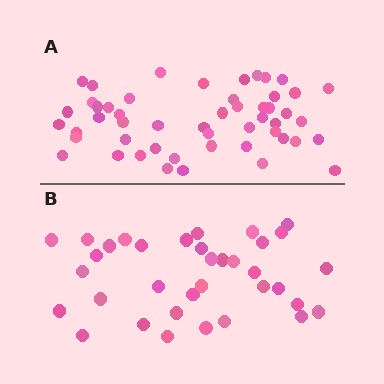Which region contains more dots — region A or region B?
Region A (the top region) has more dots.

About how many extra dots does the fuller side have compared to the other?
Region A has approximately 15 more dots than region B.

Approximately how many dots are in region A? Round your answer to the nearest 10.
About 50 dots. (The exact count is 51, which rounds to 50.)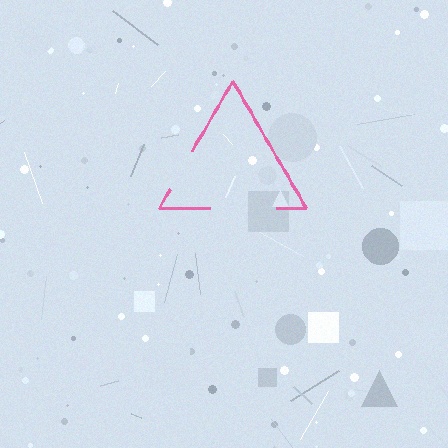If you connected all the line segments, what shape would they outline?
They would outline a triangle.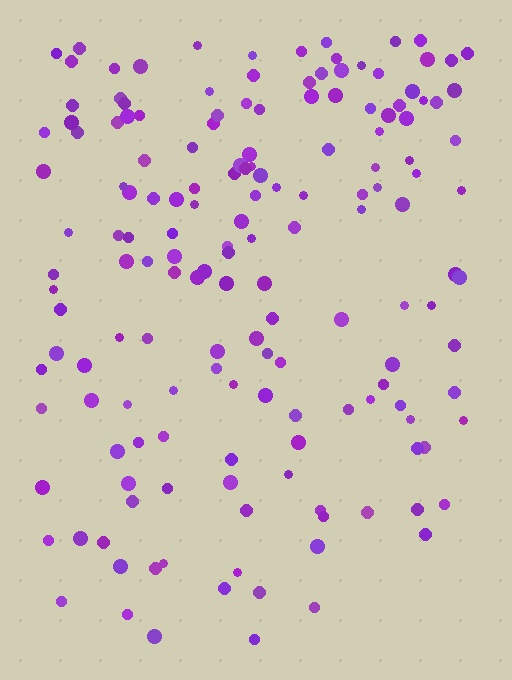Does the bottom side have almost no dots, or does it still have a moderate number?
Still a moderate number, just noticeably fewer than the top.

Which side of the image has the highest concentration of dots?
The top.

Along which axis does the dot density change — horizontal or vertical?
Vertical.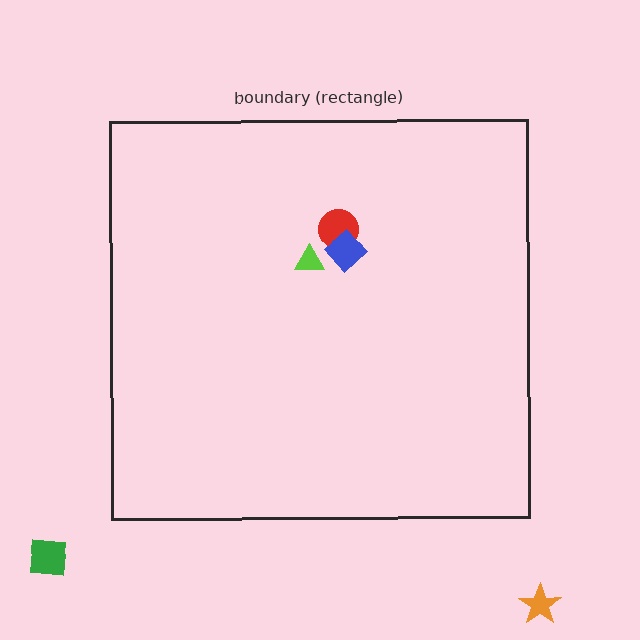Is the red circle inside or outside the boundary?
Inside.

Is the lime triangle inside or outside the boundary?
Inside.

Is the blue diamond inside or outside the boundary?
Inside.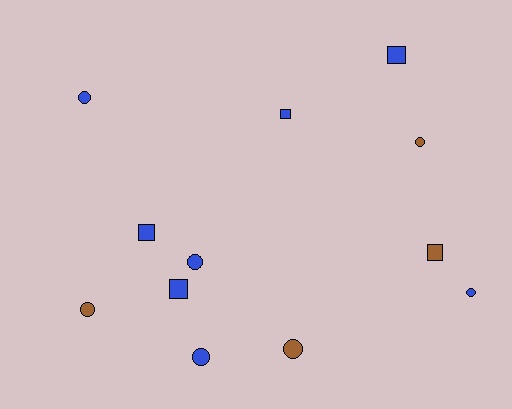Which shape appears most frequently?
Circle, with 7 objects.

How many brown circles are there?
There are 3 brown circles.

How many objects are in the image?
There are 12 objects.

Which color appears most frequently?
Blue, with 8 objects.